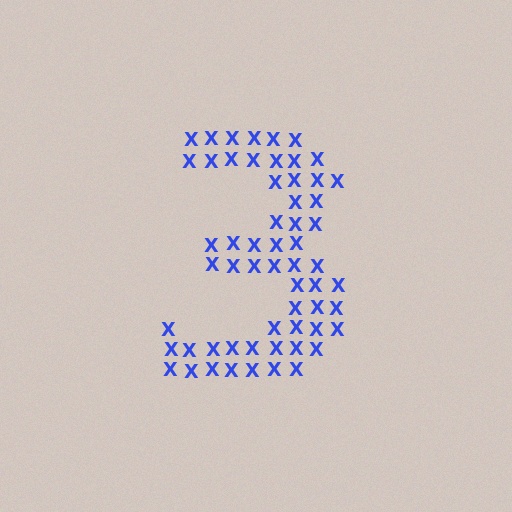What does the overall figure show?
The overall figure shows the digit 3.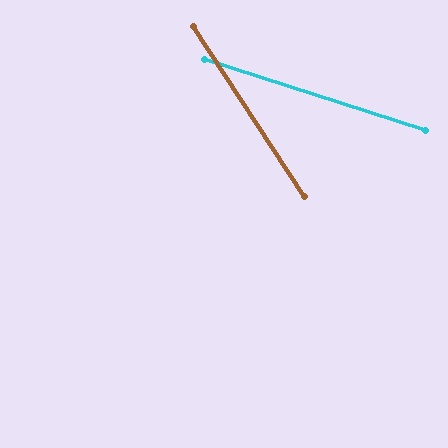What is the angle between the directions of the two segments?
Approximately 39 degrees.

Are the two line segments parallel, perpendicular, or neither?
Neither parallel nor perpendicular — they differ by about 39°.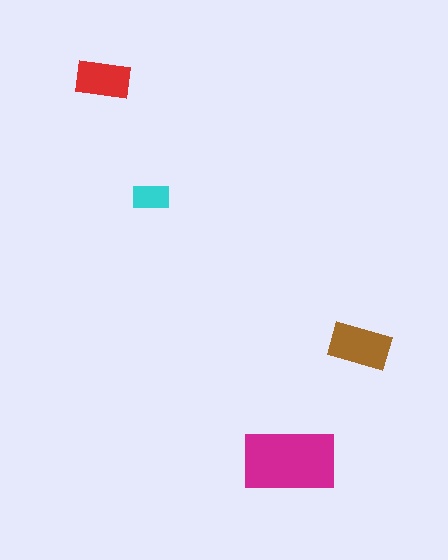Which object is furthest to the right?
The brown rectangle is rightmost.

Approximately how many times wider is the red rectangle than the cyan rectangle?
About 1.5 times wider.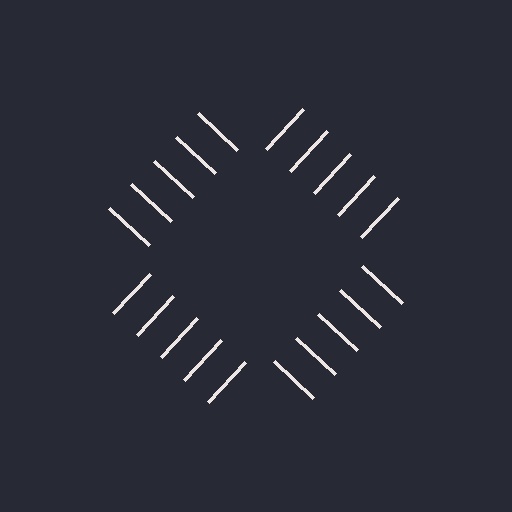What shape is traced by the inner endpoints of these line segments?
An illusory square — the line segments terminate on its edges but no continuous stroke is drawn.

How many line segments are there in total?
20 — 5 along each of the 4 edges.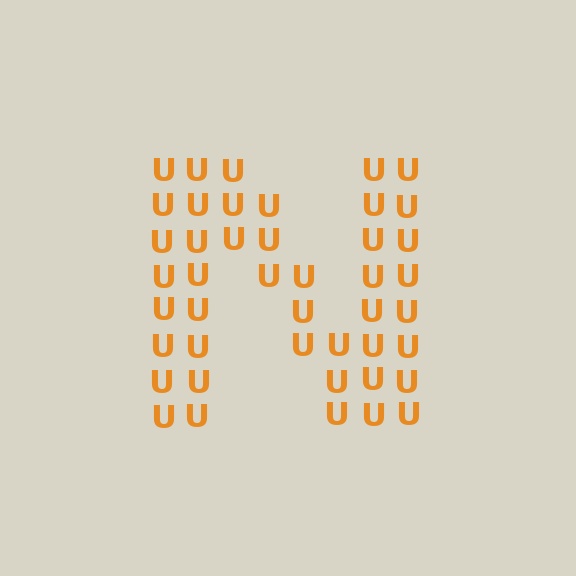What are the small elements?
The small elements are letter U's.